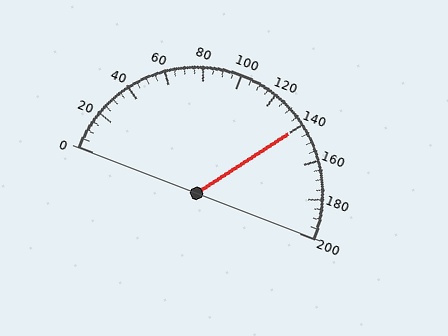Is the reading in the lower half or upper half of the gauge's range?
The reading is in the upper half of the range (0 to 200).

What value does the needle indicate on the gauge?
The needle indicates approximately 140.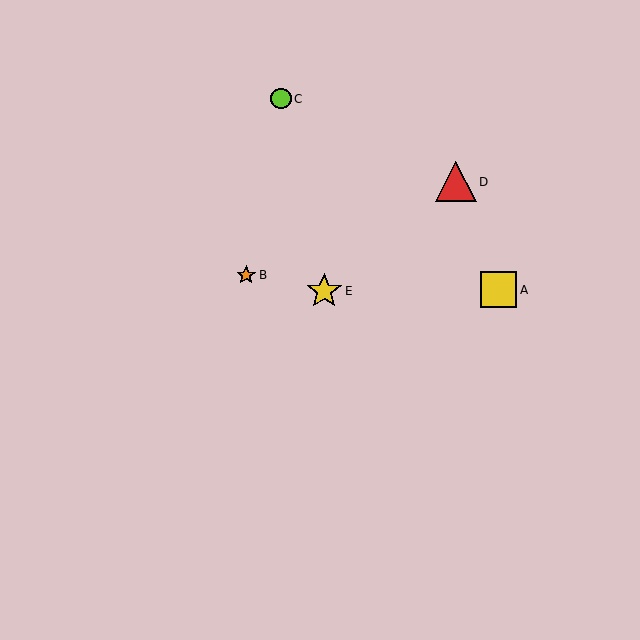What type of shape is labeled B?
Shape B is an orange star.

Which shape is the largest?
The red triangle (labeled D) is the largest.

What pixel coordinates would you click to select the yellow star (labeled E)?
Click at (324, 291) to select the yellow star E.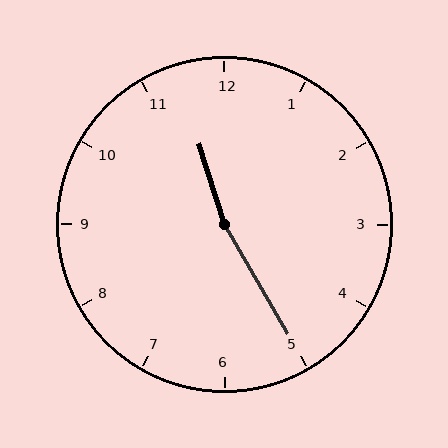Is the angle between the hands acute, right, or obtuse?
It is obtuse.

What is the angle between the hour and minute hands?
Approximately 168 degrees.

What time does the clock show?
11:25.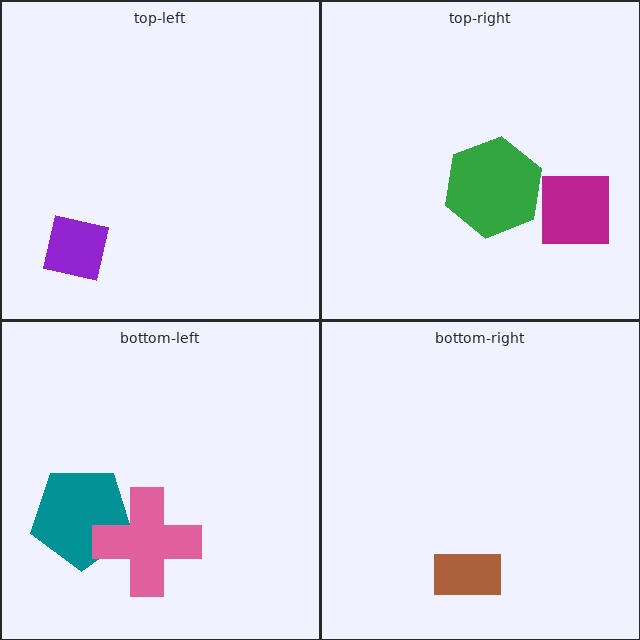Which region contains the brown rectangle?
The bottom-right region.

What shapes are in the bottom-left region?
The teal pentagon, the pink cross.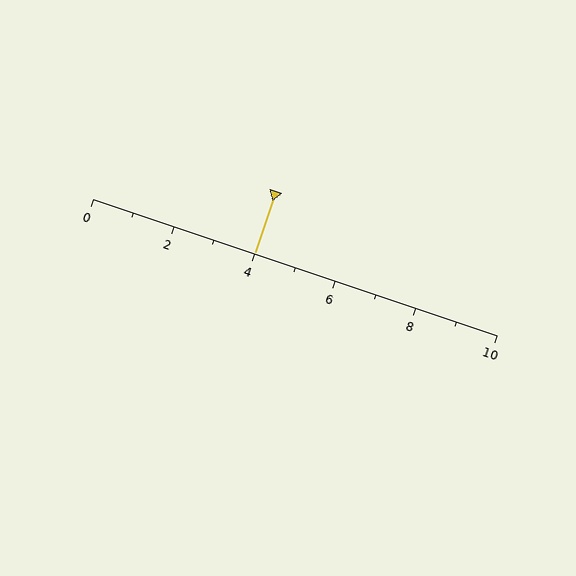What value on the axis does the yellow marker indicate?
The marker indicates approximately 4.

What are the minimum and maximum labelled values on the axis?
The axis runs from 0 to 10.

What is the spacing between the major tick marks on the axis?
The major ticks are spaced 2 apart.